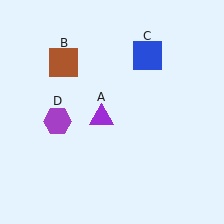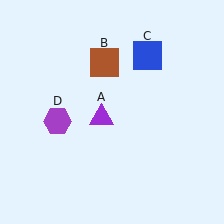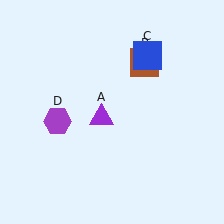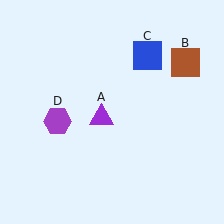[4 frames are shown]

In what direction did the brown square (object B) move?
The brown square (object B) moved right.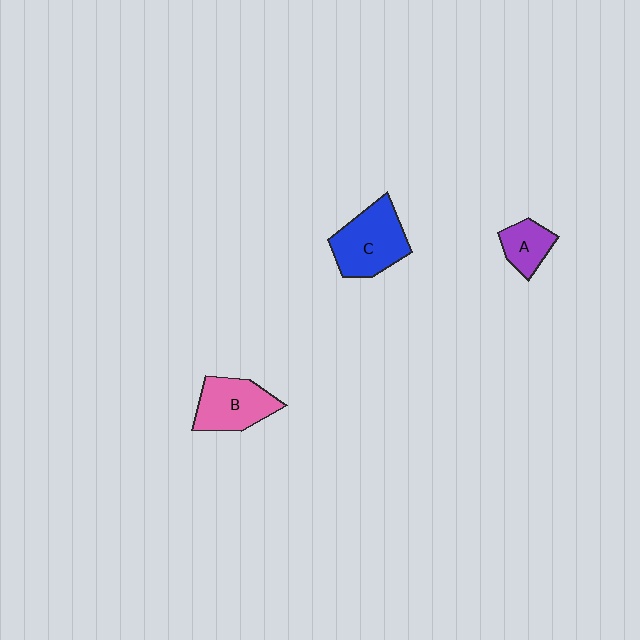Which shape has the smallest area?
Shape A (purple).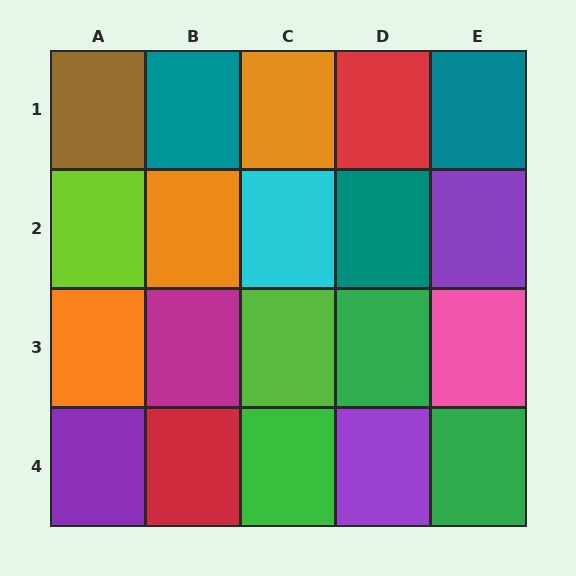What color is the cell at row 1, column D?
Red.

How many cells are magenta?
1 cell is magenta.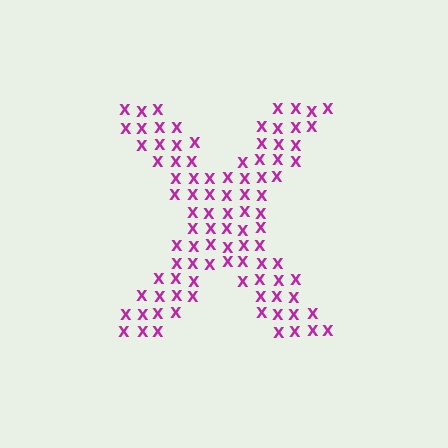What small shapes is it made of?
It is made of small letter X's.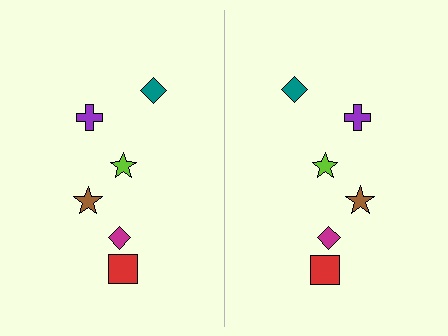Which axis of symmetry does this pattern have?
The pattern has a vertical axis of symmetry running through the center of the image.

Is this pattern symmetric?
Yes, this pattern has bilateral (reflection) symmetry.